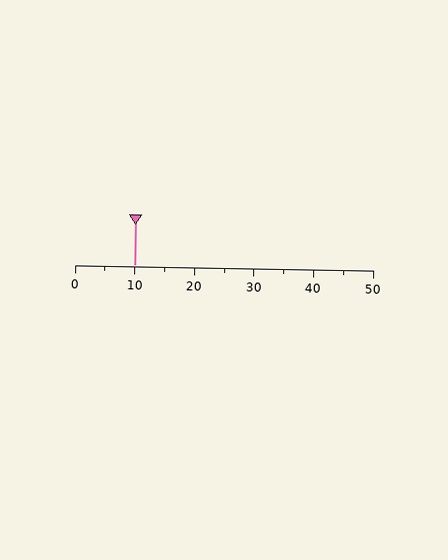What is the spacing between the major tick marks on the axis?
The major ticks are spaced 10 apart.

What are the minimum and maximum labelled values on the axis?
The axis runs from 0 to 50.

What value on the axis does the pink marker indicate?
The marker indicates approximately 10.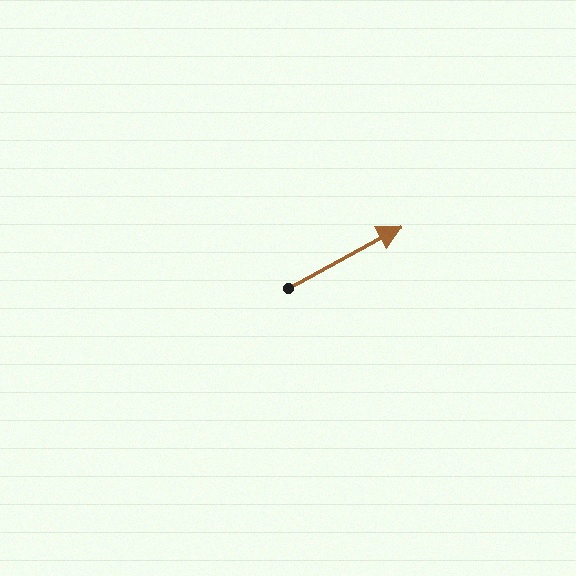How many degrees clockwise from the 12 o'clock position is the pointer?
Approximately 62 degrees.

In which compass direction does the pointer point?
Northeast.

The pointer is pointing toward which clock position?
Roughly 2 o'clock.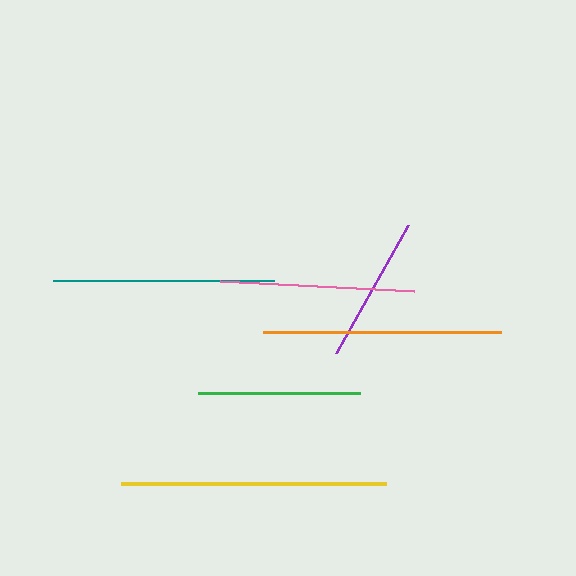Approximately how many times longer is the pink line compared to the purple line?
The pink line is approximately 1.3 times the length of the purple line.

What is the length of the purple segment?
The purple segment is approximately 147 pixels long.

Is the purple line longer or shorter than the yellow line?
The yellow line is longer than the purple line.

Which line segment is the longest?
The yellow line is the longest at approximately 266 pixels.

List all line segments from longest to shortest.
From longest to shortest: yellow, orange, teal, pink, green, purple.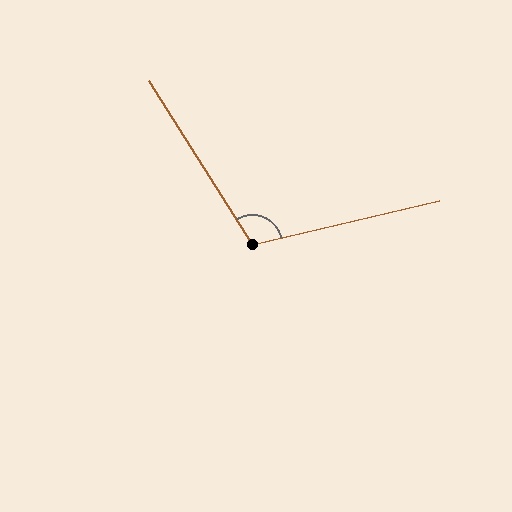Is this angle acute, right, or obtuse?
It is obtuse.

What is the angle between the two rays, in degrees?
Approximately 109 degrees.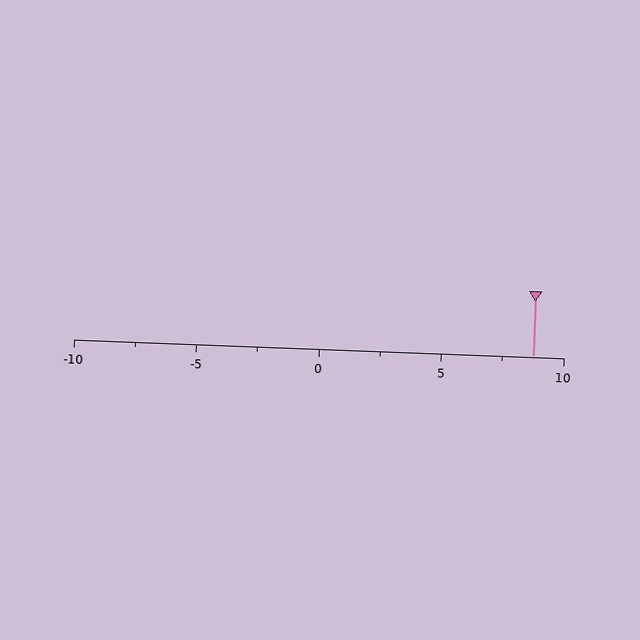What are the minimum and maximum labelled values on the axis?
The axis runs from -10 to 10.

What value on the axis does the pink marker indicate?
The marker indicates approximately 8.8.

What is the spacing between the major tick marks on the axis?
The major ticks are spaced 5 apart.